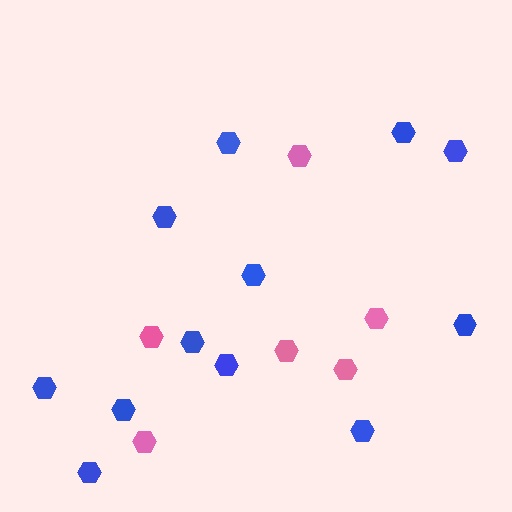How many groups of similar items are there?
There are 2 groups: one group of pink hexagons (6) and one group of blue hexagons (12).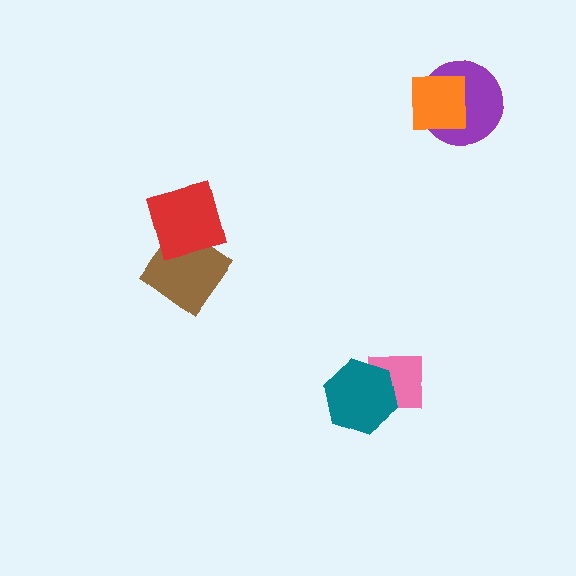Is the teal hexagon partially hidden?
No, no other shape covers it.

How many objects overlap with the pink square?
1 object overlaps with the pink square.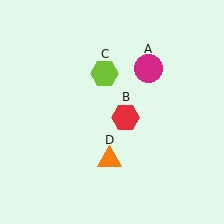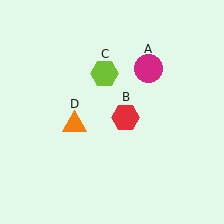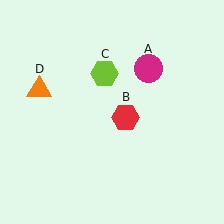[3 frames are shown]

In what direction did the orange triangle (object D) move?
The orange triangle (object D) moved up and to the left.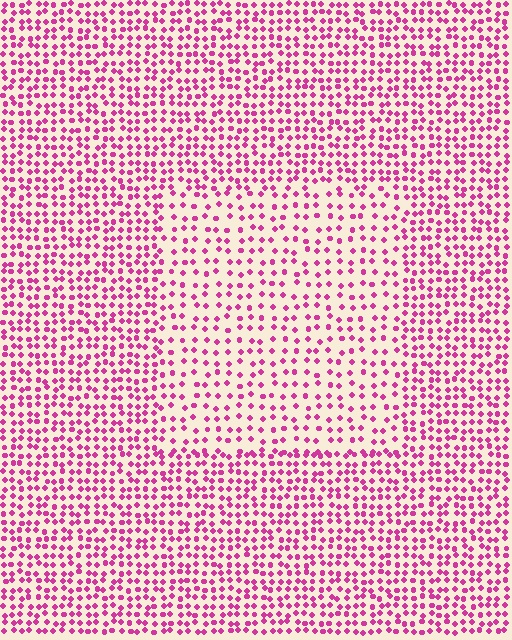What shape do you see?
I see a rectangle.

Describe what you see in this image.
The image contains small magenta elements arranged at two different densities. A rectangle-shaped region is visible where the elements are less densely packed than the surrounding area.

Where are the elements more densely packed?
The elements are more densely packed outside the rectangle boundary.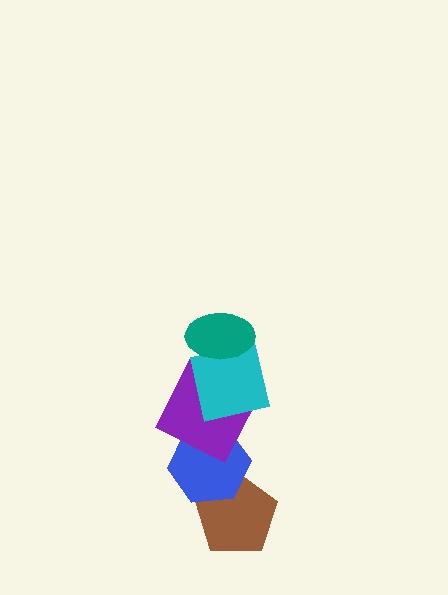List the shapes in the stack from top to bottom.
From top to bottom: the teal ellipse, the cyan square, the purple square, the blue hexagon, the brown pentagon.